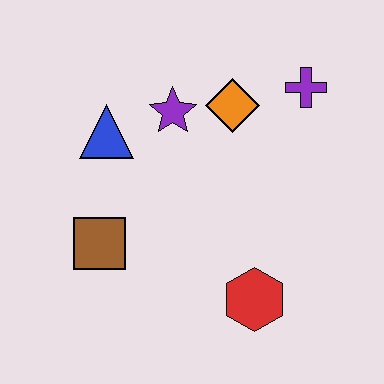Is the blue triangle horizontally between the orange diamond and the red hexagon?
No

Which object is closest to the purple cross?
The orange diamond is closest to the purple cross.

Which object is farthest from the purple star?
The red hexagon is farthest from the purple star.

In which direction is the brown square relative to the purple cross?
The brown square is to the left of the purple cross.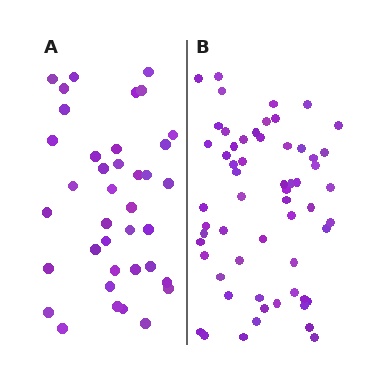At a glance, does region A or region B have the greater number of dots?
Region B (the right region) has more dots.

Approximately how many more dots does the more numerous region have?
Region B has approximately 20 more dots than region A.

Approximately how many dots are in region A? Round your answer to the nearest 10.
About 40 dots. (The exact count is 38, which rounds to 40.)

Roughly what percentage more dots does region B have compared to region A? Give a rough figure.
About 55% more.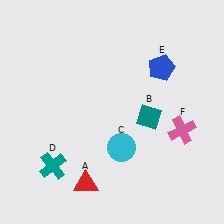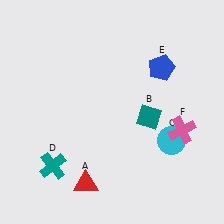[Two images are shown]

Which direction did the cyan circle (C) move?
The cyan circle (C) moved right.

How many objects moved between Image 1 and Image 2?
1 object moved between the two images.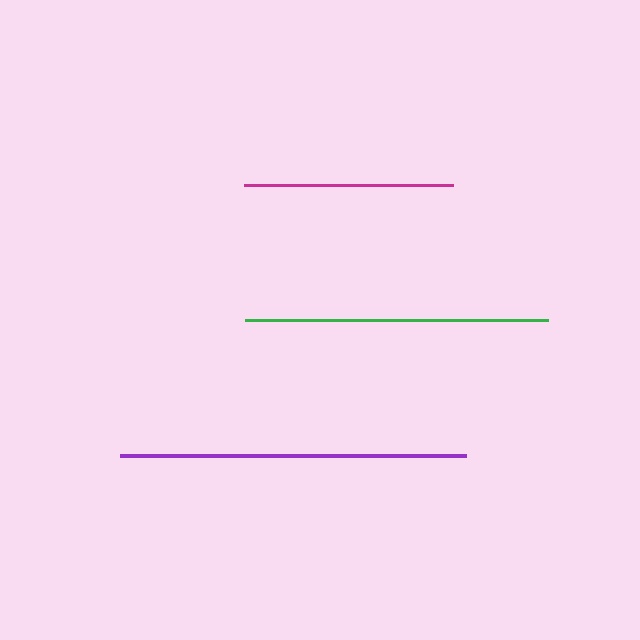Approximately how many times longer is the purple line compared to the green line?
The purple line is approximately 1.1 times the length of the green line.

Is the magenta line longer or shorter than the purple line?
The purple line is longer than the magenta line.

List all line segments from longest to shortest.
From longest to shortest: purple, green, magenta.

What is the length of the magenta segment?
The magenta segment is approximately 208 pixels long.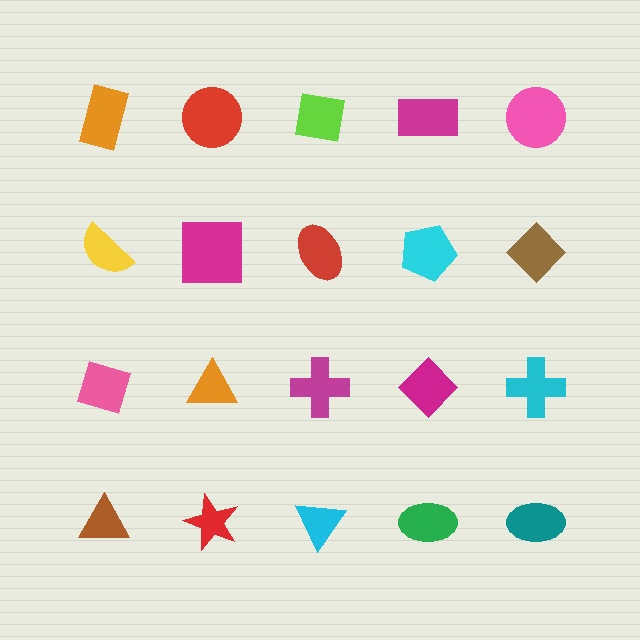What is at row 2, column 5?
A brown diamond.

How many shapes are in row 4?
5 shapes.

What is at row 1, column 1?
An orange rectangle.